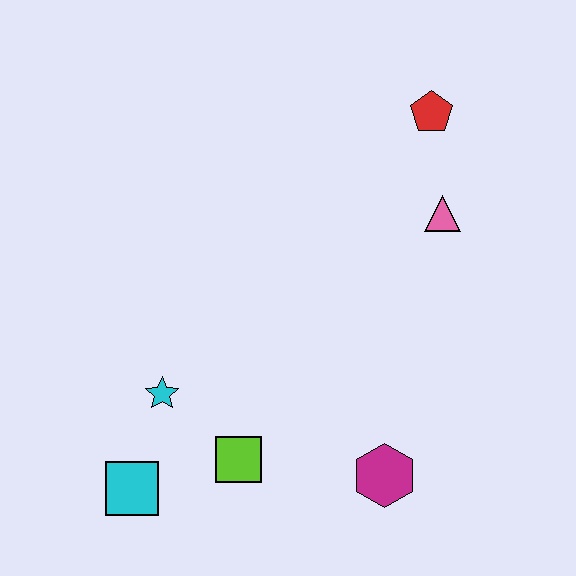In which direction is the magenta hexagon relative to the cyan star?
The magenta hexagon is to the right of the cyan star.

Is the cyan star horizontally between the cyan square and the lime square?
Yes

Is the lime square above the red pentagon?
No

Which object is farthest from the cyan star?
The red pentagon is farthest from the cyan star.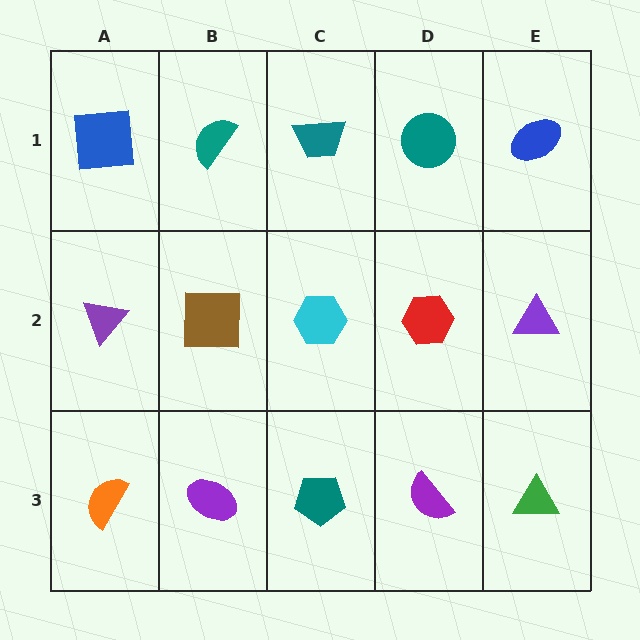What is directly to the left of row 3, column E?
A purple semicircle.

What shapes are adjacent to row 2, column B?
A teal semicircle (row 1, column B), a purple ellipse (row 3, column B), a purple triangle (row 2, column A), a cyan hexagon (row 2, column C).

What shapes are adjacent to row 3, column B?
A brown square (row 2, column B), an orange semicircle (row 3, column A), a teal pentagon (row 3, column C).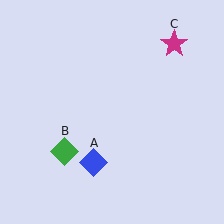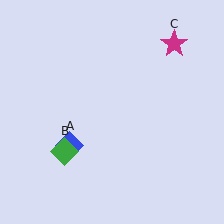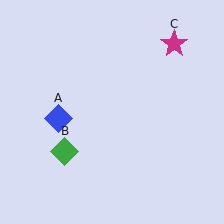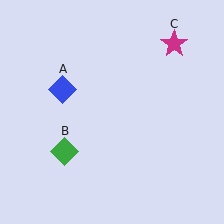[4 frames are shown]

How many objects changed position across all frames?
1 object changed position: blue diamond (object A).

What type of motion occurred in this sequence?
The blue diamond (object A) rotated clockwise around the center of the scene.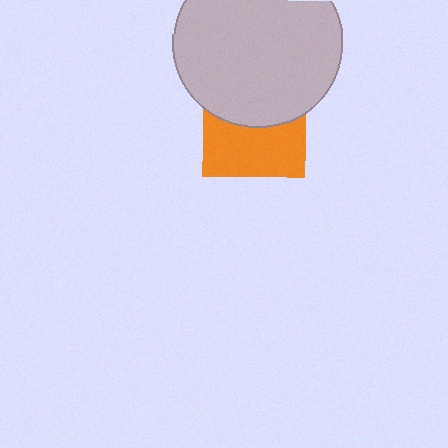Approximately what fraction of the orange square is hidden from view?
Roughly 47% of the orange square is hidden behind the light gray circle.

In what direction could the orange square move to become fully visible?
The orange square could move down. That would shift it out from behind the light gray circle entirely.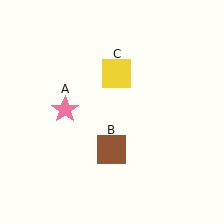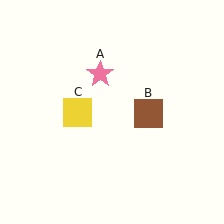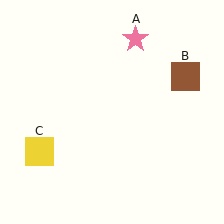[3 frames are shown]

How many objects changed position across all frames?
3 objects changed position: pink star (object A), brown square (object B), yellow square (object C).